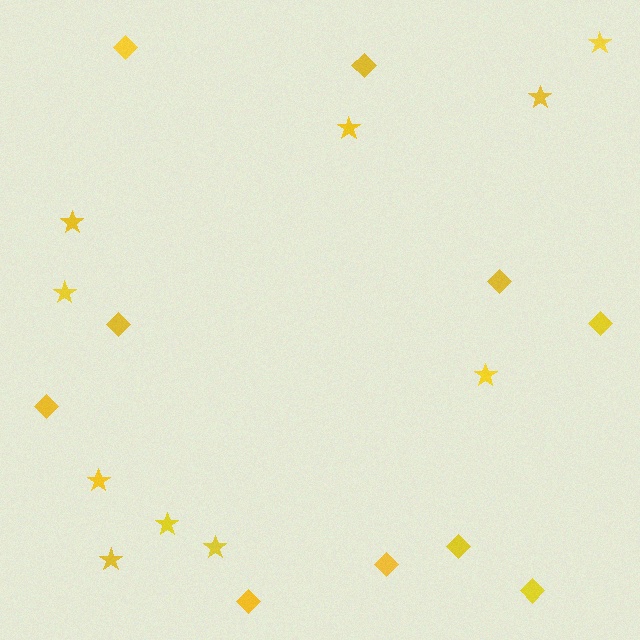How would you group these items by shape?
There are 2 groups: one group of stars (10) and one group of diamonds (10).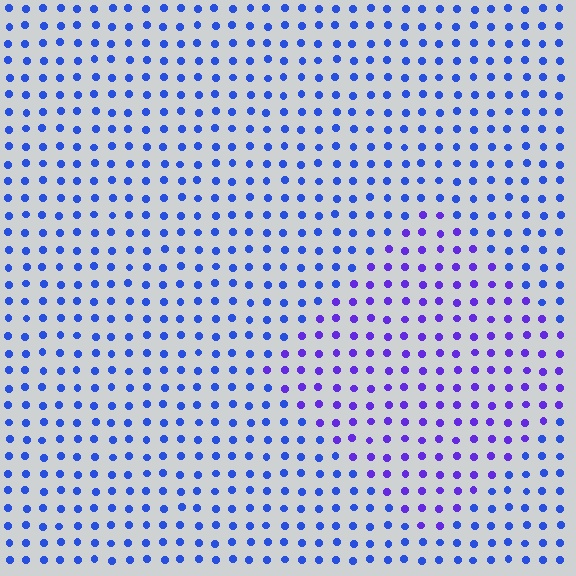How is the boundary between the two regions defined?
The boundary is defined purely by a slight shift in hue (about 32 degrees). Spacing, size, and orientation are identical on both sides.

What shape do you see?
I see a diamond.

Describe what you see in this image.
The image is filled with small blue elements in a uniform arrangement. A diamond-shaped region is visible where the elements are tinted to a slightly different hue, forming a subtle color boundary.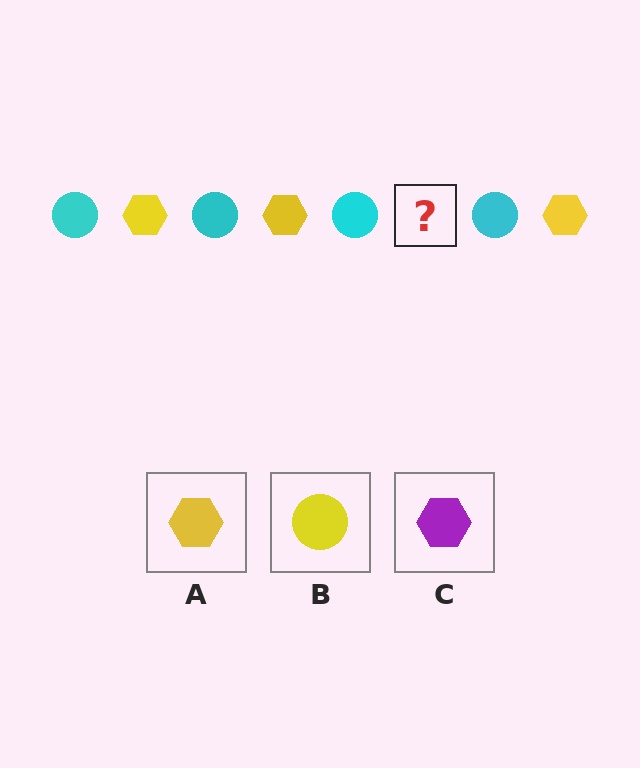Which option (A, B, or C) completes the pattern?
A.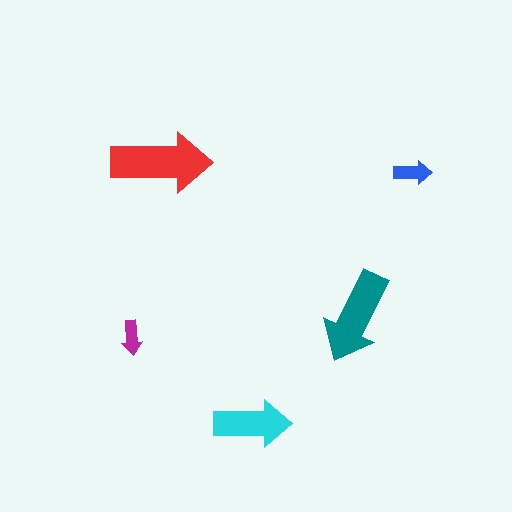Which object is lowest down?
The cyan arrow is bottommost.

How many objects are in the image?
There are 5 objects in the image.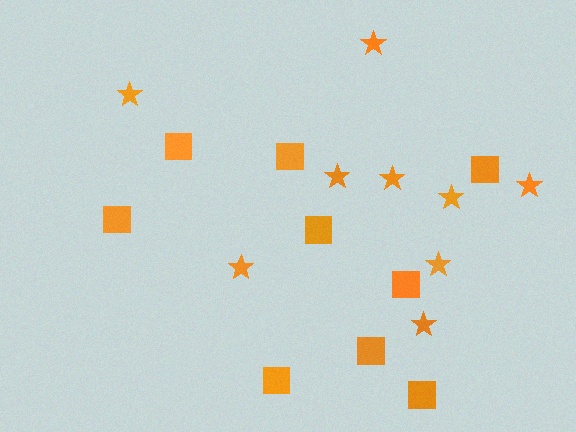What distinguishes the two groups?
There are 2 groups: one group of stars (9) and one group of squares (9).